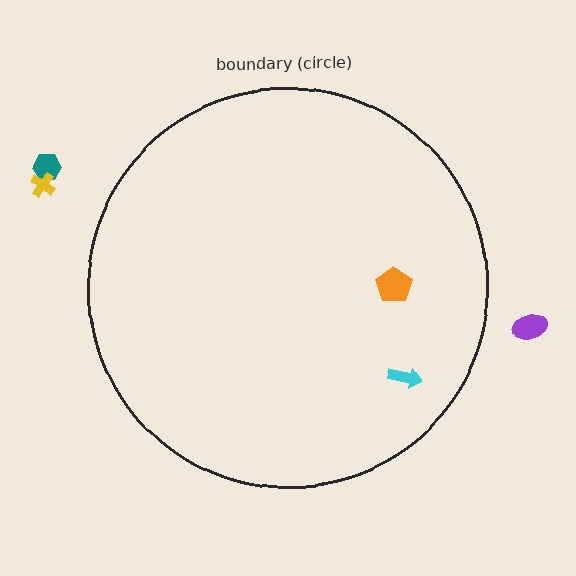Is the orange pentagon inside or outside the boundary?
Inside.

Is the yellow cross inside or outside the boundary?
Outside.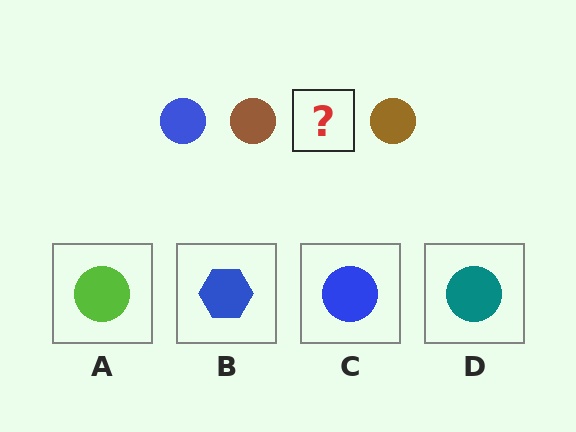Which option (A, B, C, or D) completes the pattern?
C.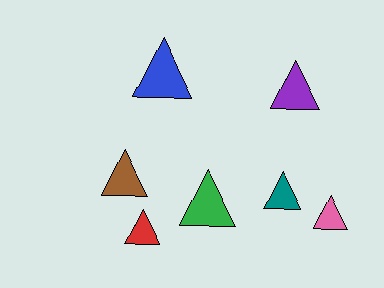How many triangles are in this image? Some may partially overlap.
There are 7 triangles.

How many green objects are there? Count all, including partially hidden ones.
There is 1 green object.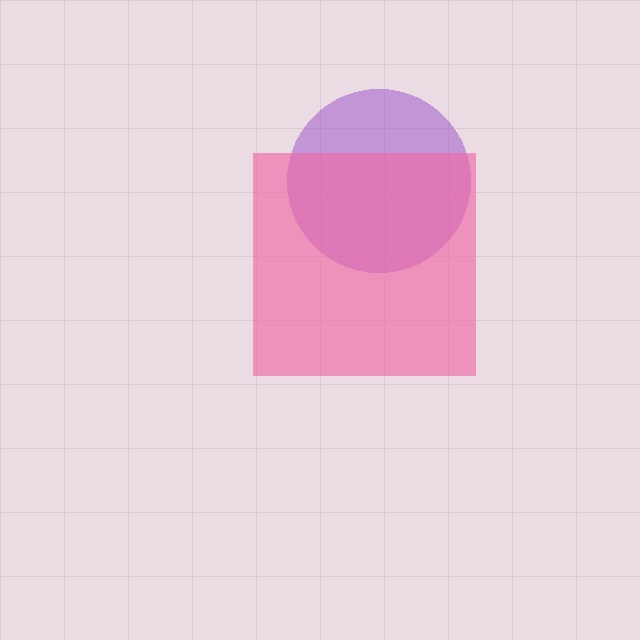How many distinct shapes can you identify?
There are 2 distinct shapes: a purple circle, a pink square.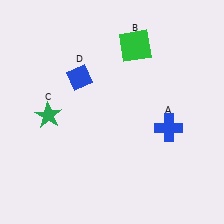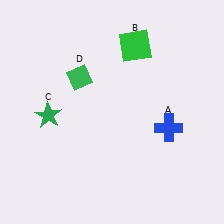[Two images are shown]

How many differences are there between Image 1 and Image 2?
There is 1 difference between the two images.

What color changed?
The diamond (D) changed from blue in Image 1 to green in Image 2.